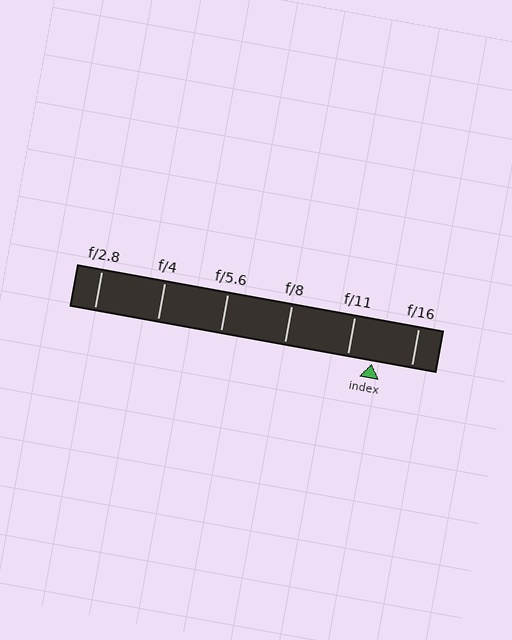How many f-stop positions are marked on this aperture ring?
There are 6 f-stop positions marked.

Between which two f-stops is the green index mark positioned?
The index mark is between f/11 and f/16.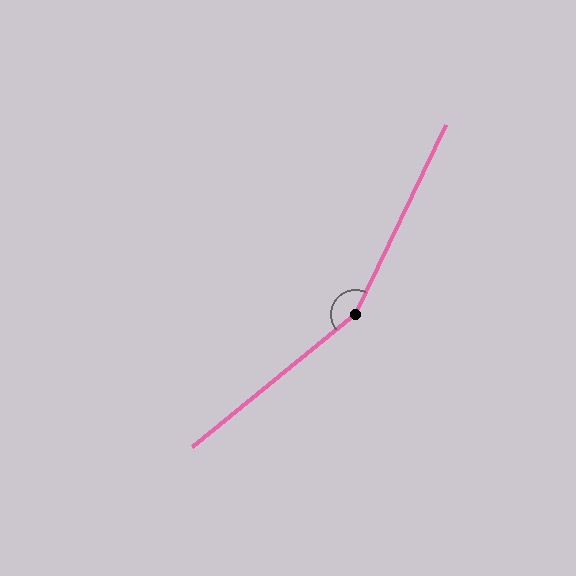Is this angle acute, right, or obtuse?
It is obtuse.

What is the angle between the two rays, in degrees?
Approximately 155 degrees.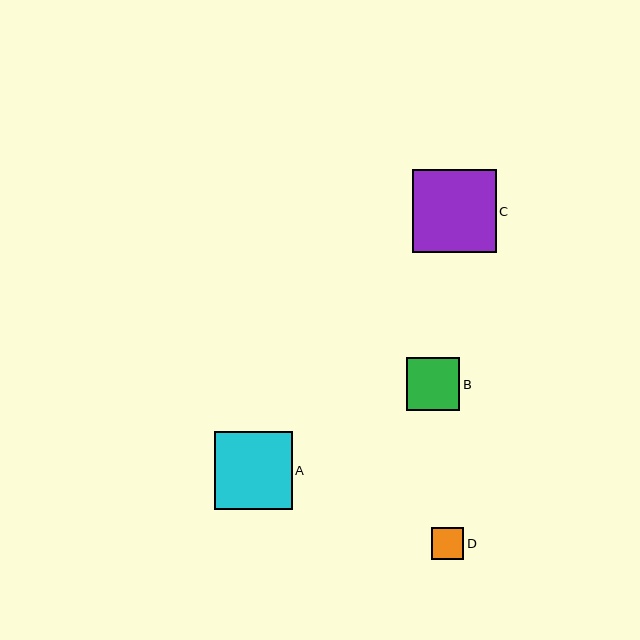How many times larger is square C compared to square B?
Square C is approximately 1.6 times the size of square B.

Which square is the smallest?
Square D is the smallest with a size of approximately 32 pixels.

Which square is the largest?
Square C is the largest with a size of approximately 84 pixels.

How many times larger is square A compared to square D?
Square A is approximately 2.4 times the size of square D.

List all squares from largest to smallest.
From largest to smallest: C, A, B, D.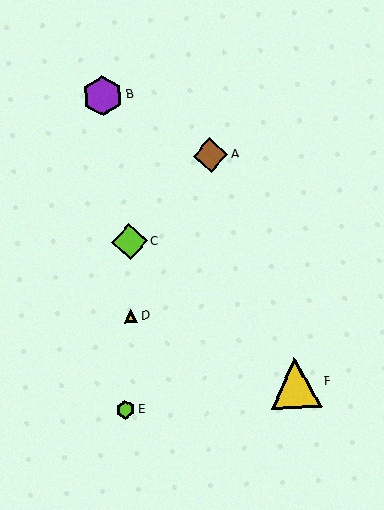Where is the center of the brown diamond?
The center of the brown diamond is at (211, 155).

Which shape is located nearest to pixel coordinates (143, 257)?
The lime diamond (labeled C) at (129, 242) is nearest to that location.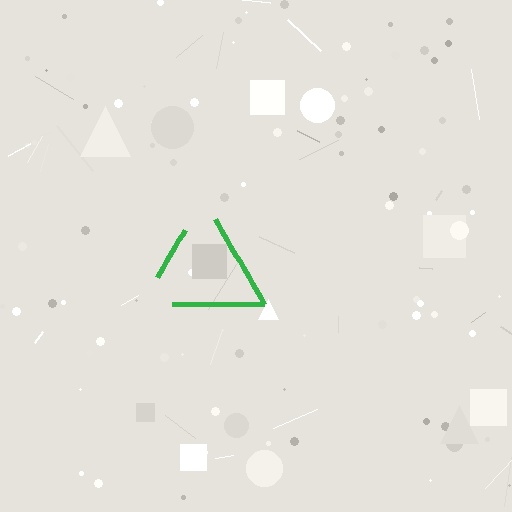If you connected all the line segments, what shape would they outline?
They would outline a triangle.